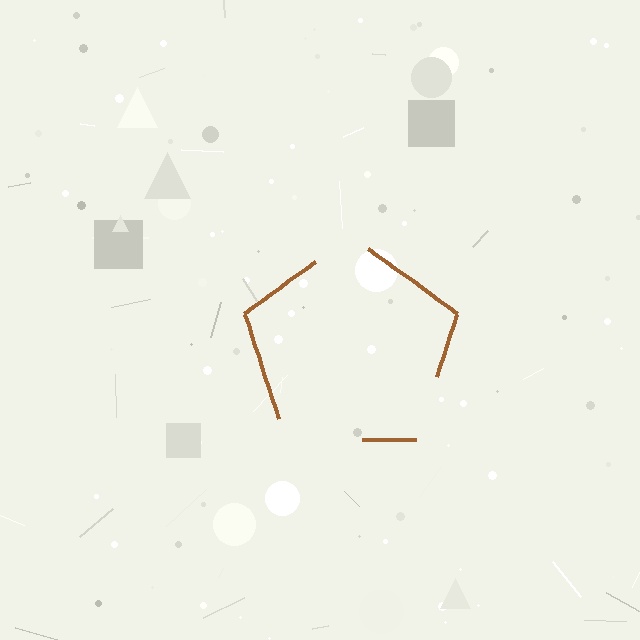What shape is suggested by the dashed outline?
The dashed outline suggests a pentagon.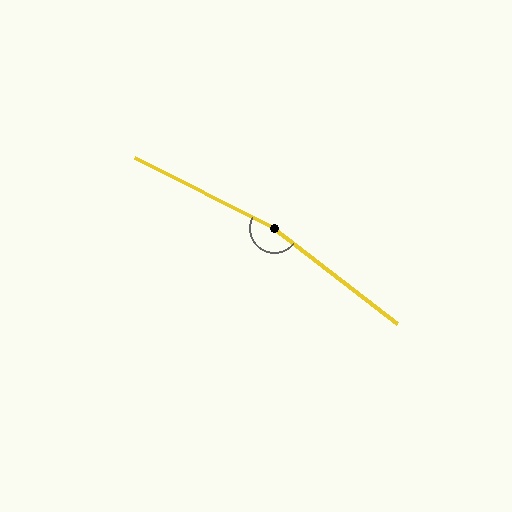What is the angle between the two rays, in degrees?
Approximately 169 degrees.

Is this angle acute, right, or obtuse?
It is obtuse.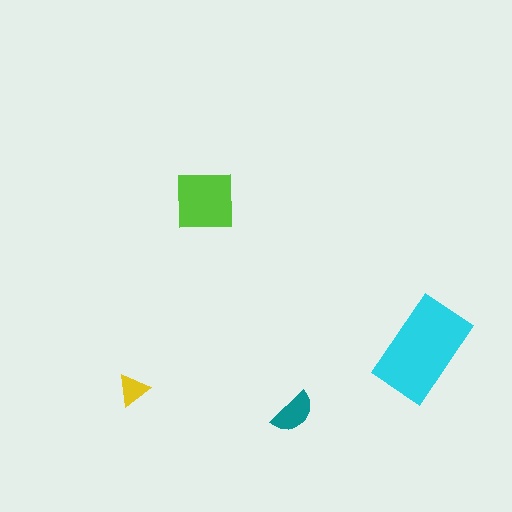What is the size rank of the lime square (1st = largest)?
2nd.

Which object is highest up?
The lime square is topmost.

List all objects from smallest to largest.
The yellow triangle, the teal semicircle, the lime square, the cyan rectangle.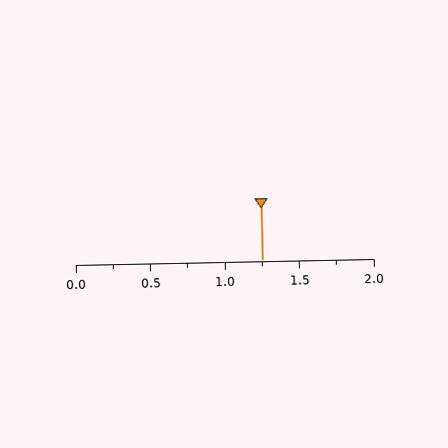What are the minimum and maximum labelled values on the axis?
The axis runs from 0.0 to 2.0.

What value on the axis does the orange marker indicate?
The marker indicates approximately 1.25.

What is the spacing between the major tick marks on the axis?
The major ticks are spaced 0.5 apart.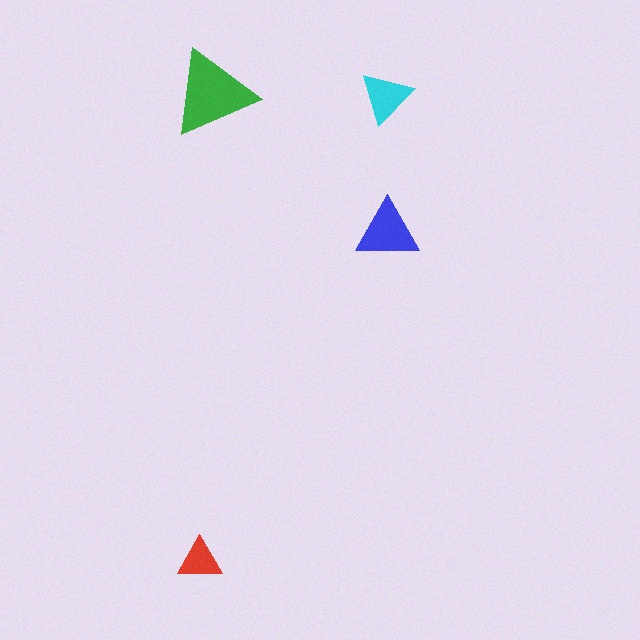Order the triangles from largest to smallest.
the green one, the blue one, the cyan one, the red one.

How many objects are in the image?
There are 4 objects in the image.